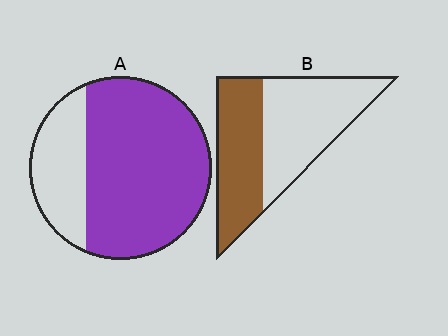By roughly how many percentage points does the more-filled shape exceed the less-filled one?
By roughly 30 percentage points (A over B).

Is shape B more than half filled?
No.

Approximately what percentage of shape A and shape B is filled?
A is approximately 75% and B is approximately 45%.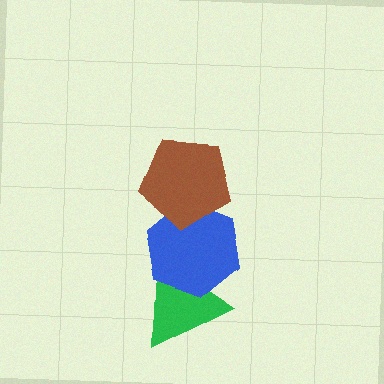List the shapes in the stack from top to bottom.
From top to bottom: the brown pentagon, the blue hexagon, the green triangle.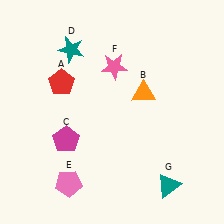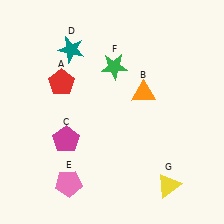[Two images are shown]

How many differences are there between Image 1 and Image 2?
There are 2 differences between the two images.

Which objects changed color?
F changed from pink to green. G changed from teal to yellow.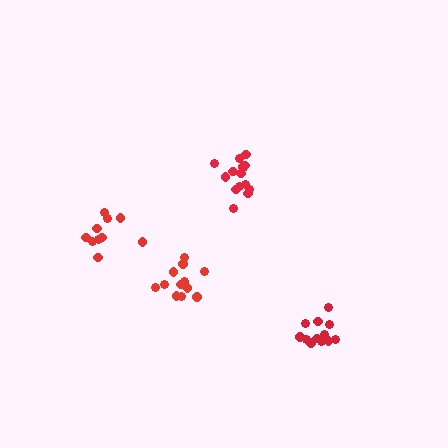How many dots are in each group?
Group 1: 15 dots, Group 2: 10 dots, Group 3: 13 dots, Group 4: 12 dots (50 total).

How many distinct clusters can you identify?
There are 4 distinct clusters.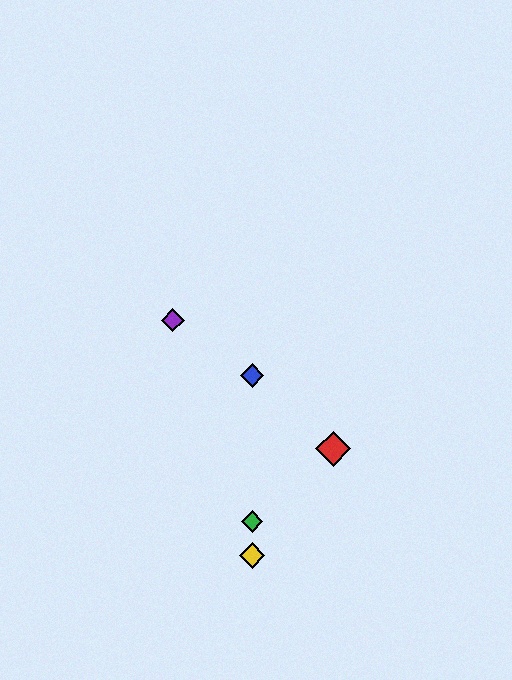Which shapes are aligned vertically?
The blue diamond, the green diamond, the yellow diamond are aligned vertically.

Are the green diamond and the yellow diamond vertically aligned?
Yes, both are at x≈252.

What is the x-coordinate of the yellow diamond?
The yellow diamond is at x≈252.